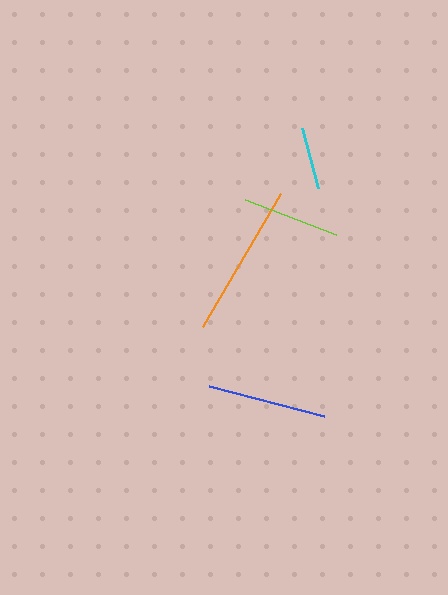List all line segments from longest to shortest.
From longest to shortest: orange, blue, lime, cyan.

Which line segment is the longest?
The orange line is the longest at approximately 154 pixels.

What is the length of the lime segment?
The lime segment is approximately 97 pixels long.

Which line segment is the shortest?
The cyan line is the shortest at approximately 63 pixels.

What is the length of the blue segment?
The blue segment is approximately 119 pixels long.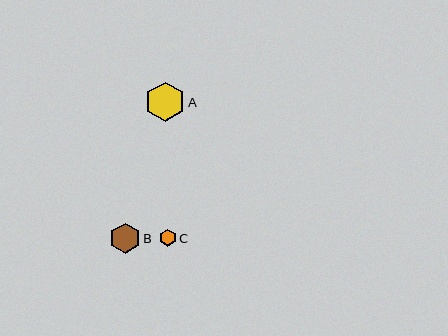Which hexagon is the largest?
Hexagon A is the largest with a size of approximately 39 pixels.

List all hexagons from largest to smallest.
From largest to smallest: A, B, C.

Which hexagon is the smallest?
Hexagon C is the smallest with a size of approximately 17 pixels.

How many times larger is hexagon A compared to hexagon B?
Hexagon A is approximately 1.3 times the size of hexagon B.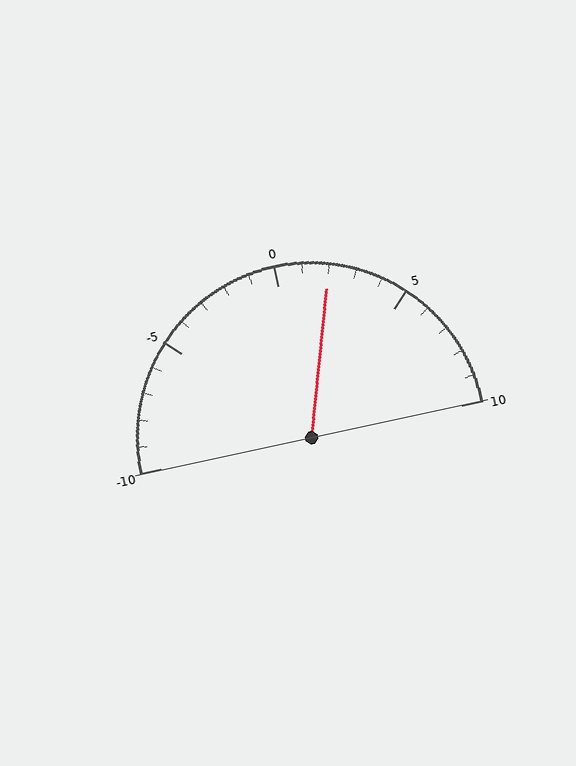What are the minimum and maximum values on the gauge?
The gauge ranges from -10 to 10.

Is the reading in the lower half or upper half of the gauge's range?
The reading is in the upper half of the range (-10 to 10).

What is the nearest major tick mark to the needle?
The nearest major tick mark is 0.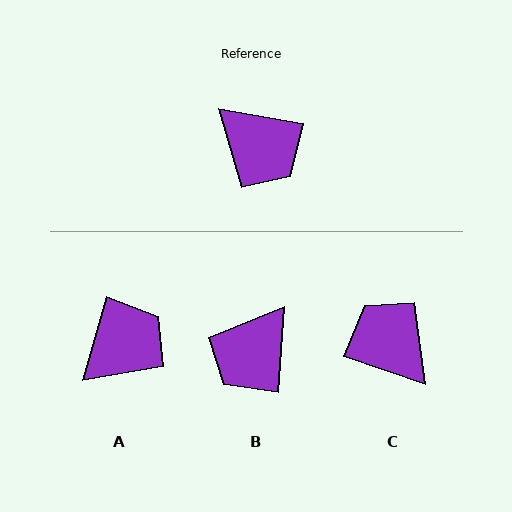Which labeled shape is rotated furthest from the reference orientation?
C, about 171 degrees away.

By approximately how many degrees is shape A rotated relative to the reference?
Approximately 83 degrees counter-clockwise.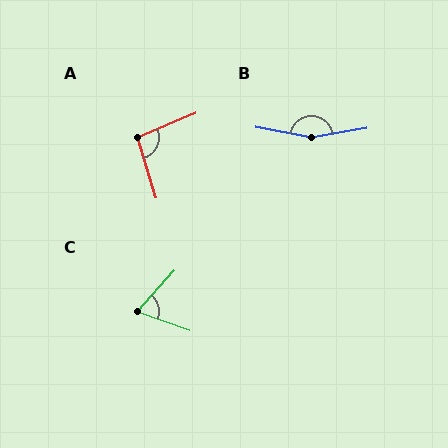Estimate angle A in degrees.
Approximately 96 degrees.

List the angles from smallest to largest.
C (67°), A (96°), B (160°).